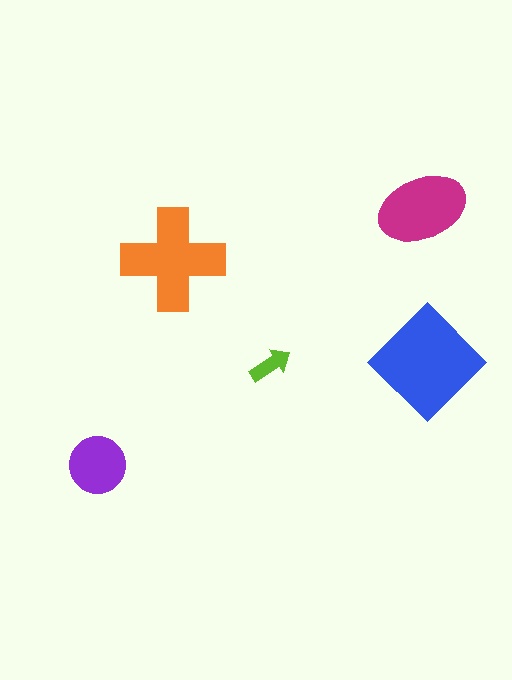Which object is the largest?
The blue diamond.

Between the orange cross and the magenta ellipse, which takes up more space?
The orange cross.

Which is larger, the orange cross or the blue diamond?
The blue diamond.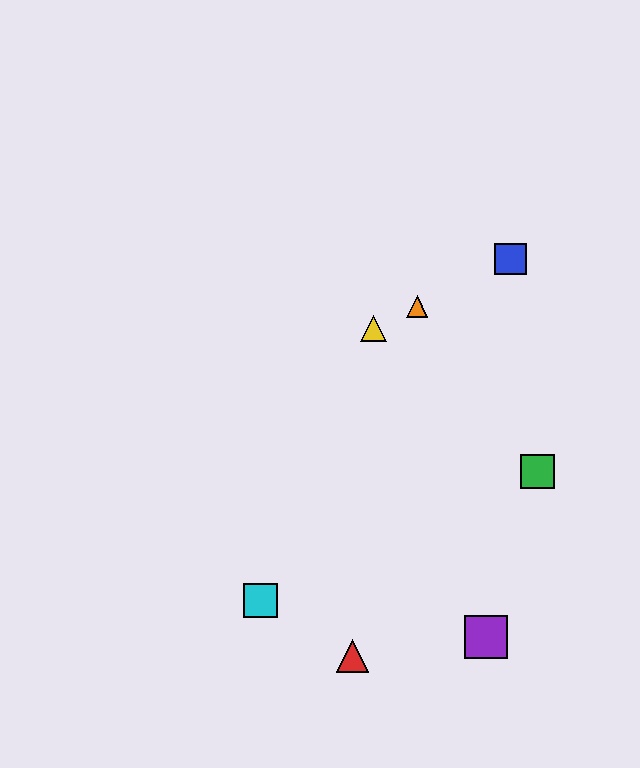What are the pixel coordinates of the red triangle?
The red triangle is at (353, 656).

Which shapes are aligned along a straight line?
The blue square, the yellow triangle, the orange triangle are aligned along a straight line.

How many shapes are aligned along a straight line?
3 shapes (the blue square, the yellow triangle, the orange triangle) are aligned along a straight line.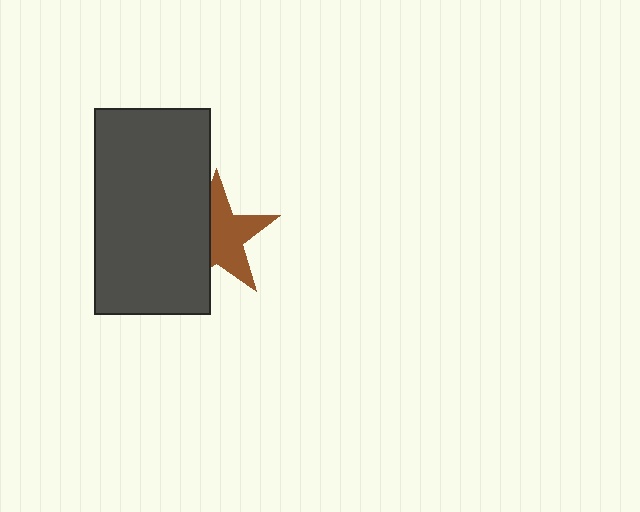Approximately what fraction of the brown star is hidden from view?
Roughly 42% of the brown star is hidden behind the dark gray rectangle.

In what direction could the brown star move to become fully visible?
The brown star could move right. That would shift it out from behind the dark gray rectangle entirely.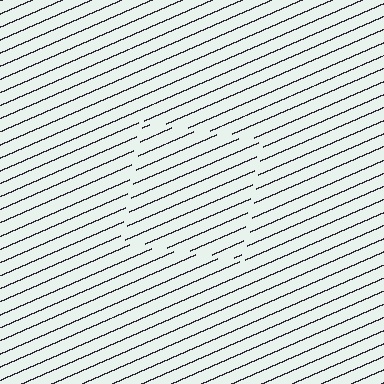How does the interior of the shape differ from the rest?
The interior of the shape contains the same grating, shifted by half a period — the contour is defined by the phase discontinuity where line-ends from the inner and outer gratings abut.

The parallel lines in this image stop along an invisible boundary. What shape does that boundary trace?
An illusory square. The interior of the shape contains the same grating, shifted by half a period — the contour is defined by the phase discontinuity where line-ends from the inner and outer gratings abut.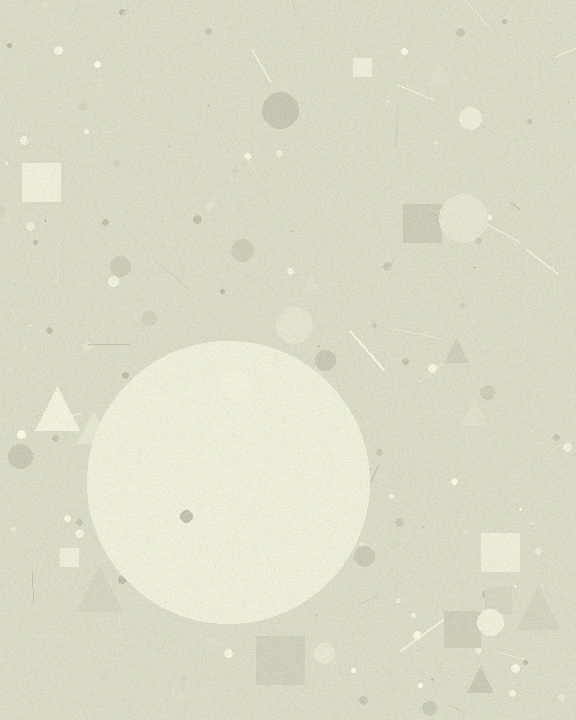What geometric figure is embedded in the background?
A circle is embedded in the background.